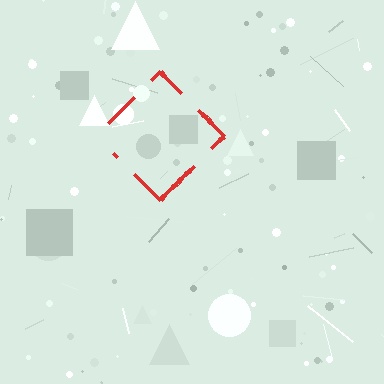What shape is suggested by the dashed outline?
The dashed outline suggests a diamond.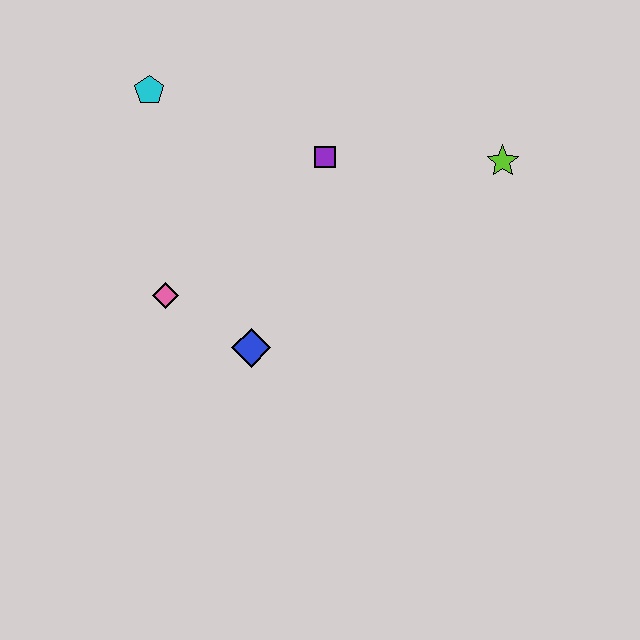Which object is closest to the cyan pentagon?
The purple square is closest to the cyan pentagon.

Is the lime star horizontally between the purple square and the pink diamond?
No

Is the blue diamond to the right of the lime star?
No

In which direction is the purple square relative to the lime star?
The purple square is to the left of the lime star.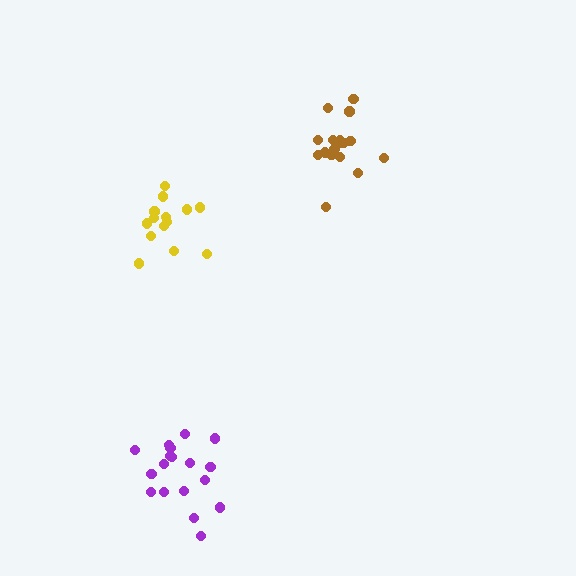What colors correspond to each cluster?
The clusters are colored: purple, brown, yellow.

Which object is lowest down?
The purple cluster is bottommost.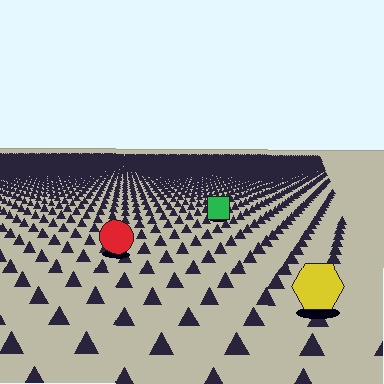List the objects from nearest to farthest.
From nearest to farthest: the yellow hexagon, the red circle, the green square.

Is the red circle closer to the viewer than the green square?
Yes. The red circle is closer — you can tell from the texture gradient: the ground texture is coarser near it.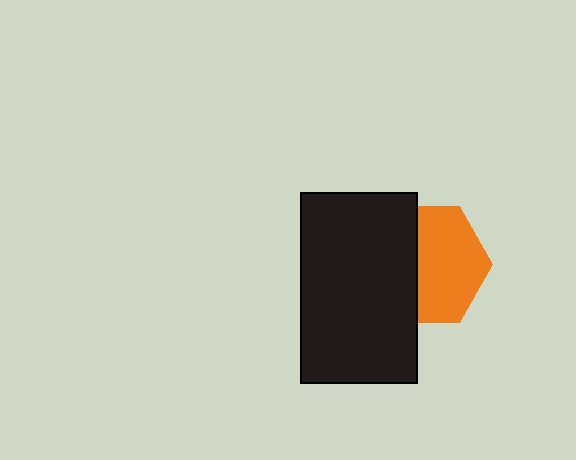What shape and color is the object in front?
The object in front is a black rectangle.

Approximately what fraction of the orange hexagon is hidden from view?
Roughly 42% of the orange hexagon is hidden behind the black rectangle.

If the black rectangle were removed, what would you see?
You would see the complete orange hexagon.